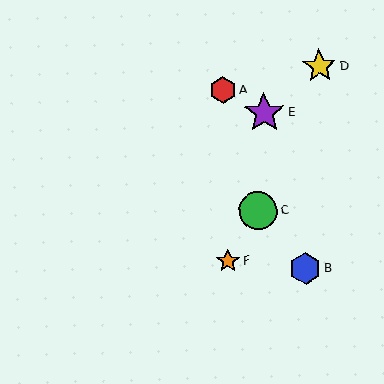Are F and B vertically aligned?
No, F is at x≈228 and B is at x≈305.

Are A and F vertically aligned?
Yes, both are at x≈223.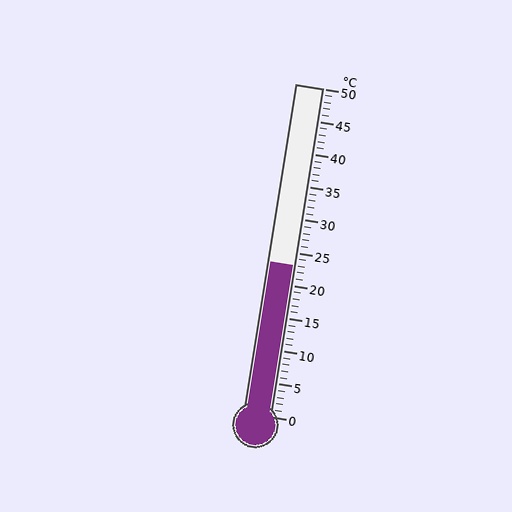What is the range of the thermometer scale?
The thermometer scale ranges from 0°C to 50°C.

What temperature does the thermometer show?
The thermometer shows approximately 23°C.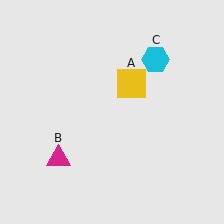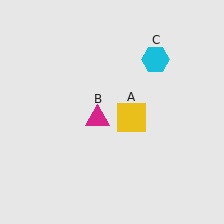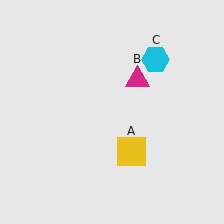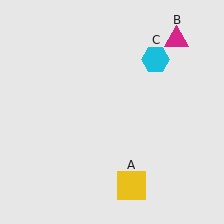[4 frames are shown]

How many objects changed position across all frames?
2 objects changed position: yellow square (object A), magenta triangle (object B).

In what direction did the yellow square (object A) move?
The yellow square (object A) moved down.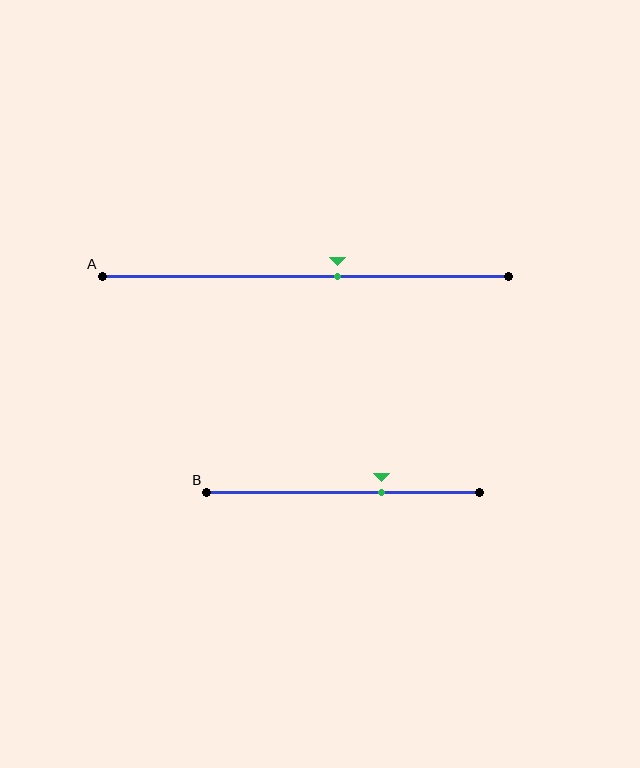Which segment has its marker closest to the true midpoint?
Segment A has its marker closest to the true midpoint.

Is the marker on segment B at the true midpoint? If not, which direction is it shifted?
No, the marker on segment B is shifted to the right by about 14% of the segment length.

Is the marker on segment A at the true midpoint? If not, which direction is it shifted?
No, the marker on segment A is shifted to the right by about 8% of the segment length.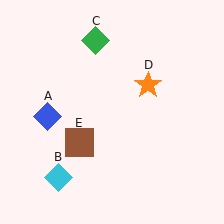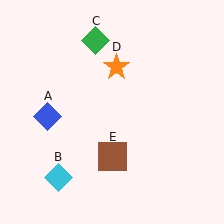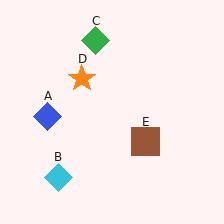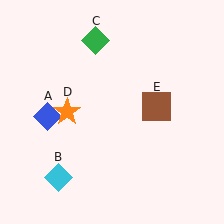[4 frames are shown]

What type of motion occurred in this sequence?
The orange star (object D), brown square (object E) rotated counterclockwise around the center of the scene.